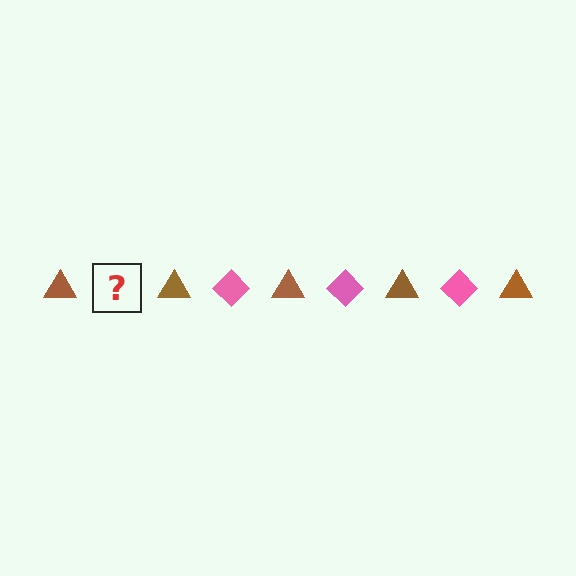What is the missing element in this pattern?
The missing element is a pink diamond.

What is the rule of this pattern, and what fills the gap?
The rule is that the pattern alternates between brown triangle and pink diamond. The gap should be filled with a pink diamond.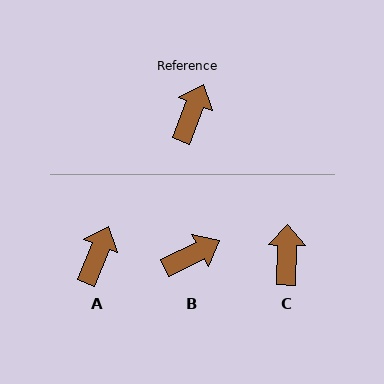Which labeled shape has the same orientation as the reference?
A.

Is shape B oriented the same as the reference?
No, it is off by about 42 degrees.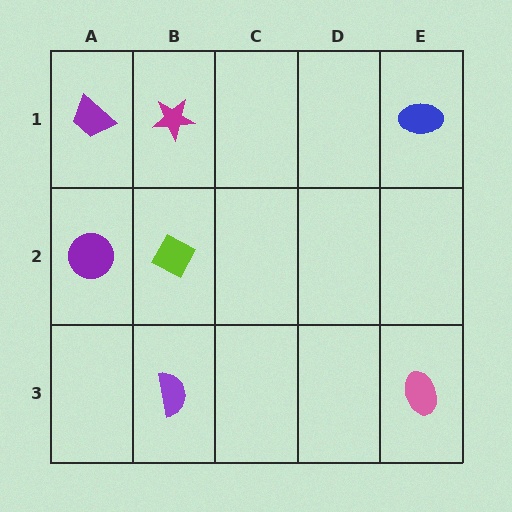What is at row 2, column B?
A lime diamond.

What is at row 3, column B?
A purple semicircle.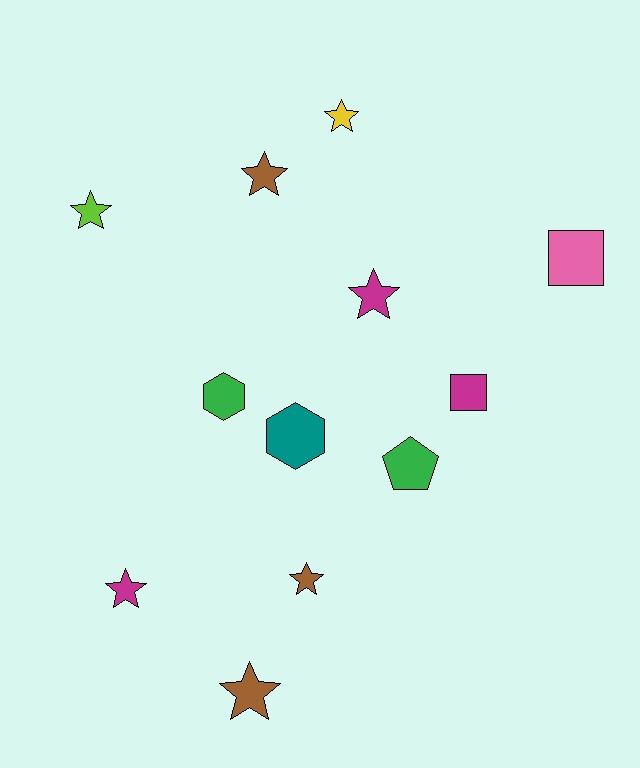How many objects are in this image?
There are 12 objects.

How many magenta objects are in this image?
There are 3 magenta objects.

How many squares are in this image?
There are 2 squares.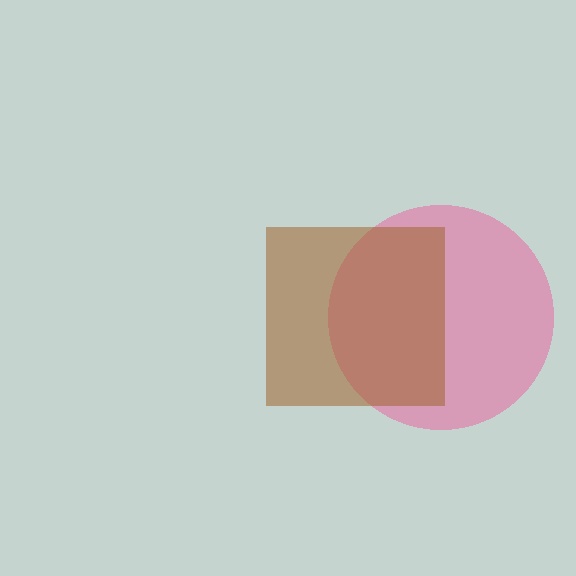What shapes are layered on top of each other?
The layered shapes are: a pink circle, a brown square.